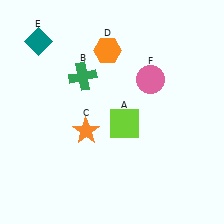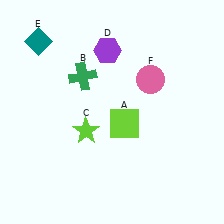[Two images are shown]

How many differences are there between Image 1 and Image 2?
There are 2 differences between the two images.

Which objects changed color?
C changed from orange to lime. D changed from orange to purple.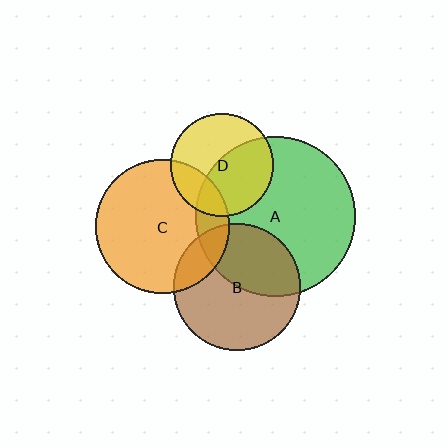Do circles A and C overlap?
Yes.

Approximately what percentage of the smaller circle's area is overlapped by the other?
Approximately 15%.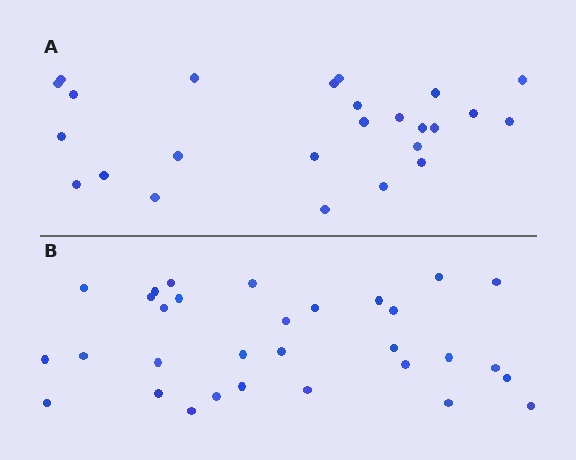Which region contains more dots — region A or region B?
Region B (the bottom region) has more dots.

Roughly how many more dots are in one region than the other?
Region B has about 6 more dots than region A.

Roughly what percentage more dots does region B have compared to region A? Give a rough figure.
About 25% more.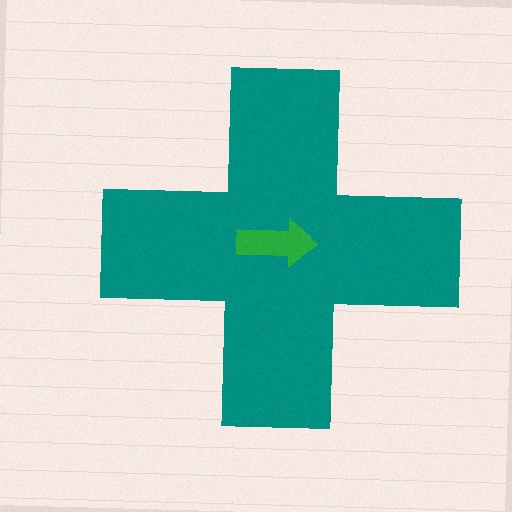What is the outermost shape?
The teal cross.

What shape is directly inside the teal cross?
The green arrow.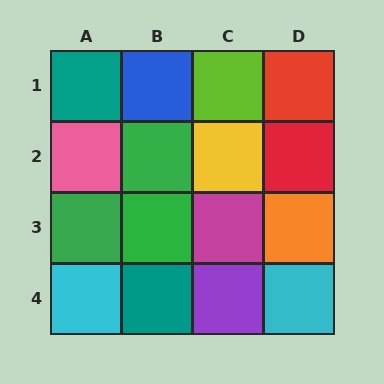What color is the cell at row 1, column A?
Teal.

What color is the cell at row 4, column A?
Cyan.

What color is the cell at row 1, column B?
Blue.